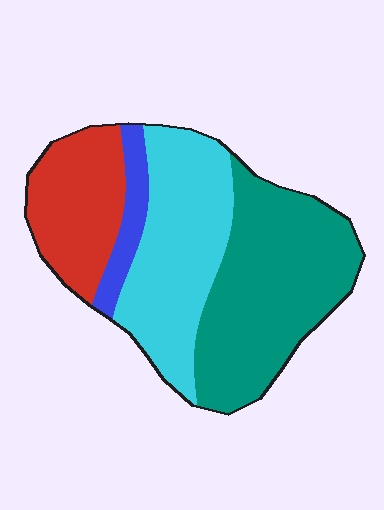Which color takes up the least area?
Blue, at roughly 5%.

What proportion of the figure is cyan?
Cyan takes up about one third (1/3) of the figure.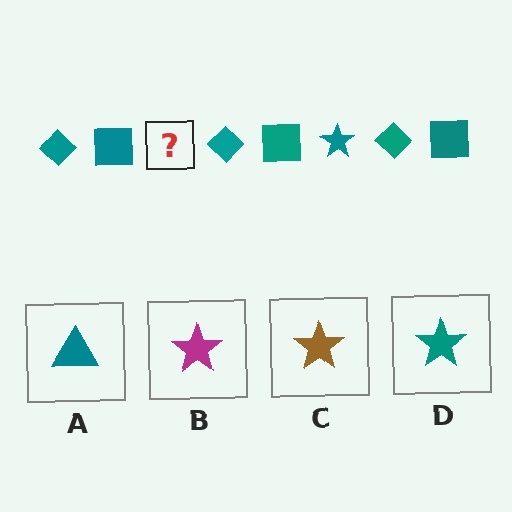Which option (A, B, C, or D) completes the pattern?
D.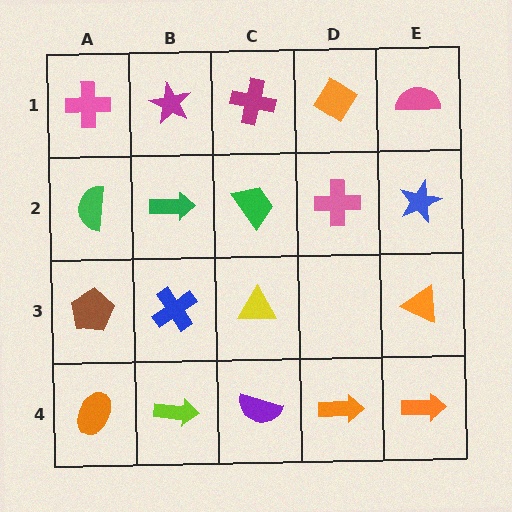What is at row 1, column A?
A pink cross.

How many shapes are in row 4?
5 shapes.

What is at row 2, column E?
A blue star.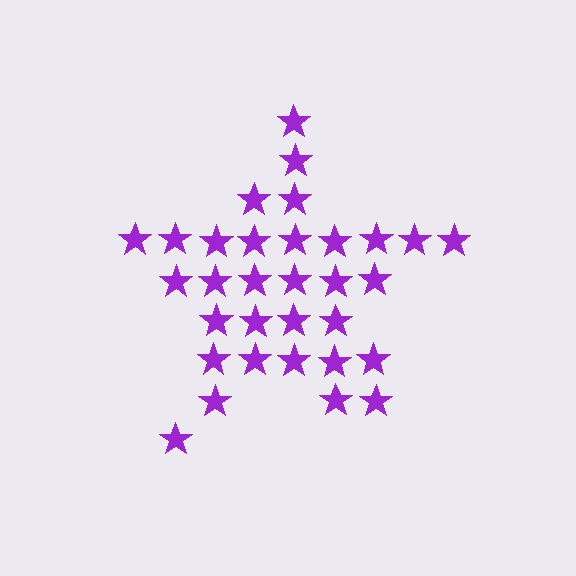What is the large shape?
The large shape is a star.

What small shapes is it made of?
It is made of small stars.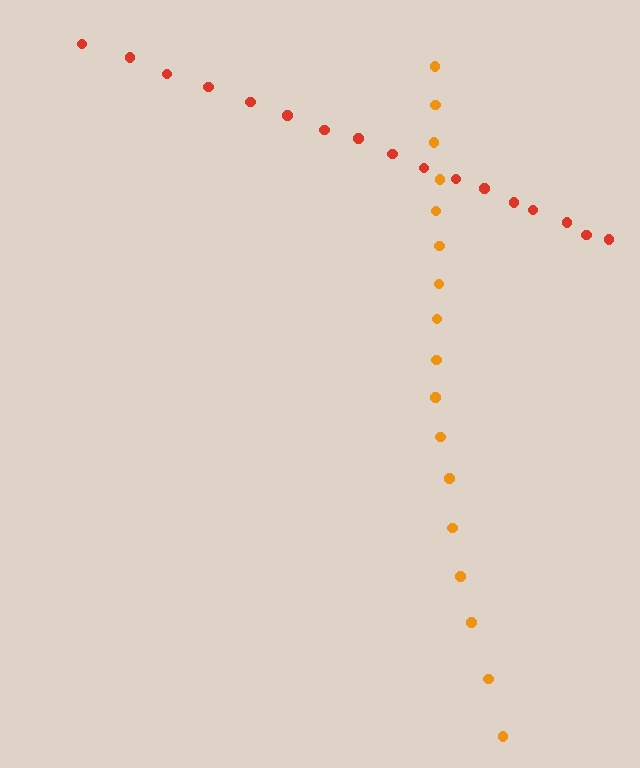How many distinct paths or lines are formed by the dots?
There are 2 distinct paths.